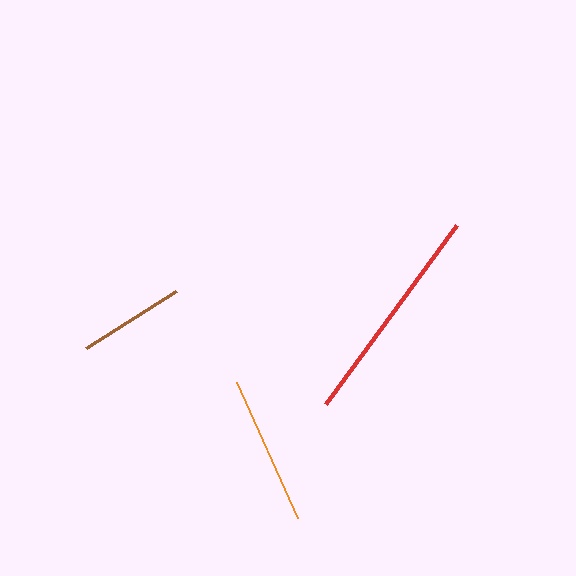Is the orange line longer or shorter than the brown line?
The orange line is longer than the brown line.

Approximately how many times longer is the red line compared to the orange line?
The red line is approximately 1.5 times the length of the orange line.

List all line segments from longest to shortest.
From longest to shortest: red, orange, brown.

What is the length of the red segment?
The red segment is approximately 222 pixels long.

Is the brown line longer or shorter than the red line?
The red line is longer than the brown line.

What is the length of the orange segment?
The orange segment is approximately 149 pixels long.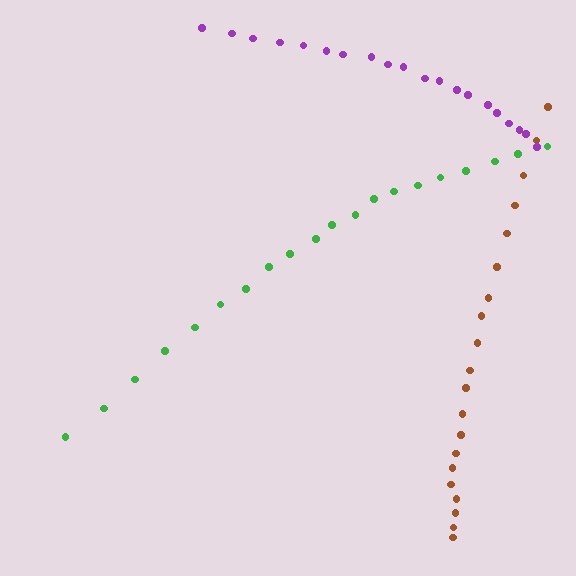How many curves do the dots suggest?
There are 3 distinct paths.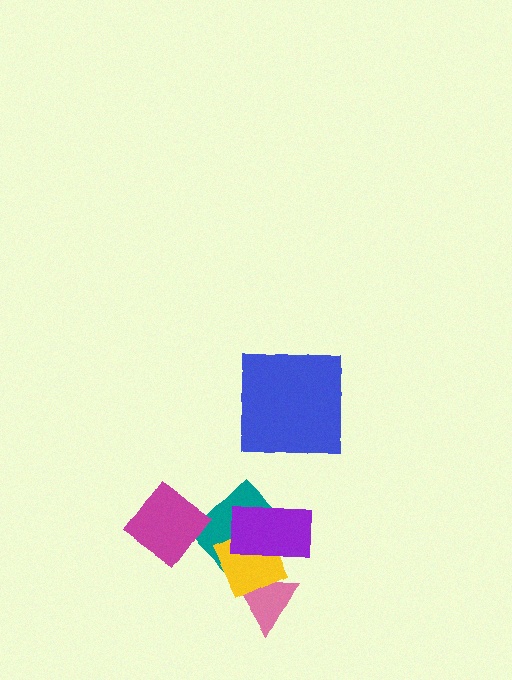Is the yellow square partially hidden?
Yes, it is partially covered by another shape.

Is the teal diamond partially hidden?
Yes, it is partially covered by another shape.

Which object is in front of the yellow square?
The purple rectangle is in front of the yellow square.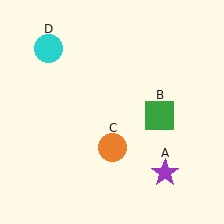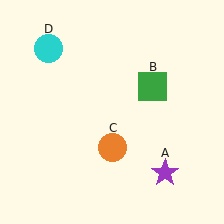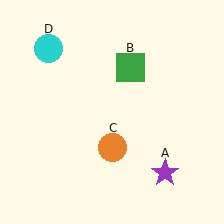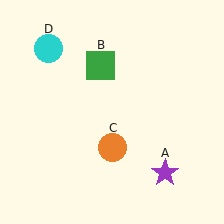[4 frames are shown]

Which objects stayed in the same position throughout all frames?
Purple star (object A) and orange circle (object C) and cyan circle (object D) remained stationary.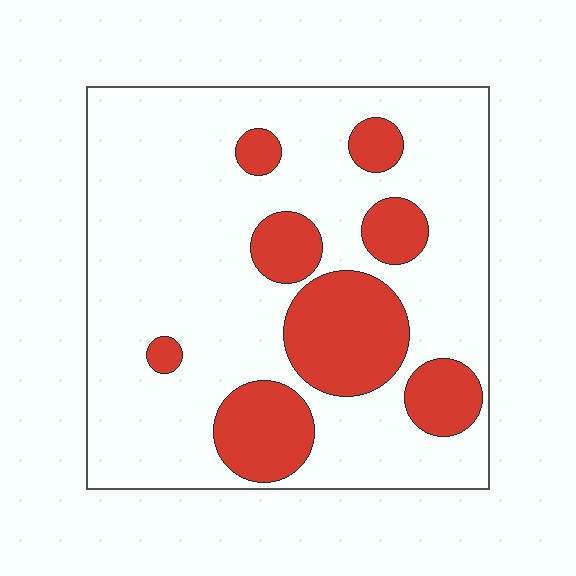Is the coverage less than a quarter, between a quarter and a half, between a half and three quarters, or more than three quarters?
Less than a quarter.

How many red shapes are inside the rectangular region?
8.